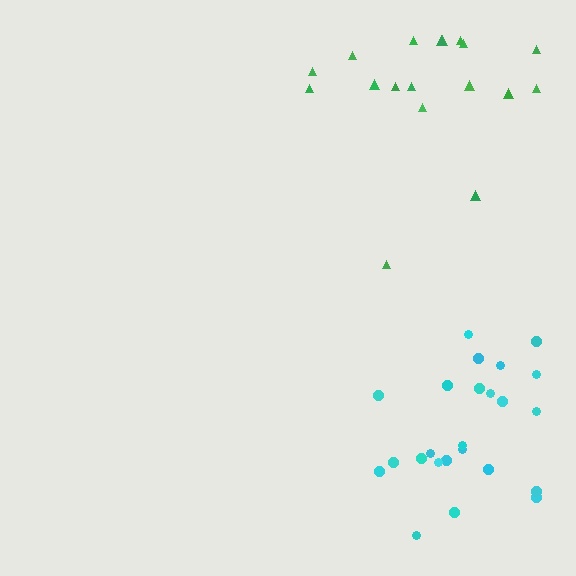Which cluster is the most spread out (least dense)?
Green.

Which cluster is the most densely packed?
Cyan.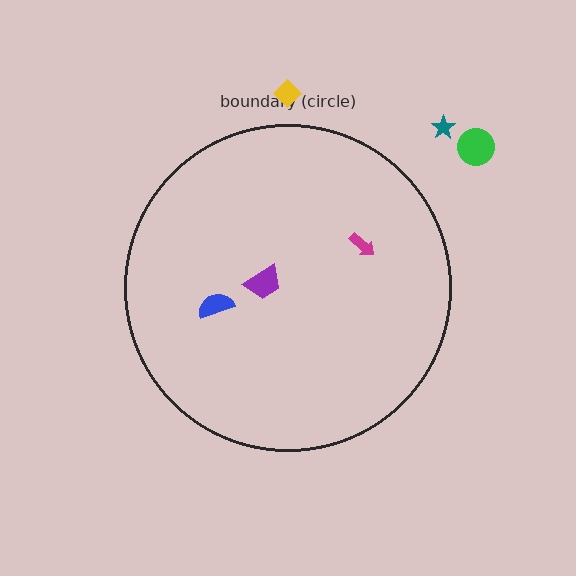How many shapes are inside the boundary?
3 inside, 3 outside.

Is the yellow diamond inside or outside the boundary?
Outside.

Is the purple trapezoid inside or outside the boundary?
Inside.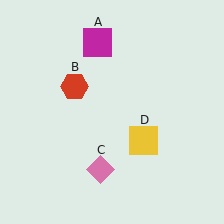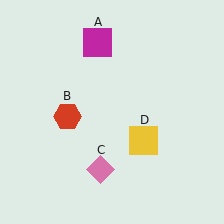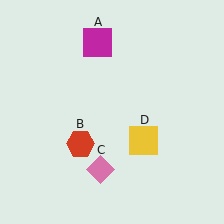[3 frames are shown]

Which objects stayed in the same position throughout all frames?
Magenta square (object A) and pink diamond (object C) and yellow square (object D) remained stationary.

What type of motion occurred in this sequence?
The red hexagon (object B) rotated counterclockwise around the center of the scene.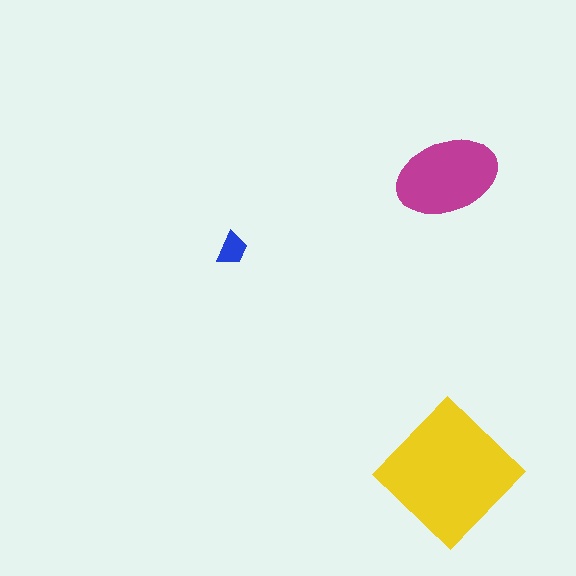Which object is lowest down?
The yellow diamond is bottommost.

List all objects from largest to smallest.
The yellow diamond, the magenta ellipse, the blue trapezoid.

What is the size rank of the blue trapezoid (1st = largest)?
3rd.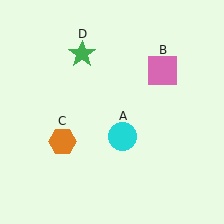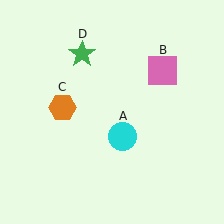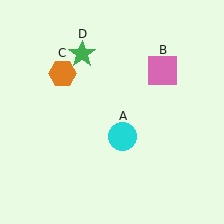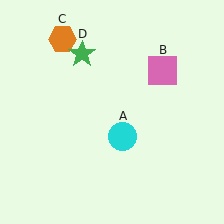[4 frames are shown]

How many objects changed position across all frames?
1 object changed position: orange hexagon (object C).